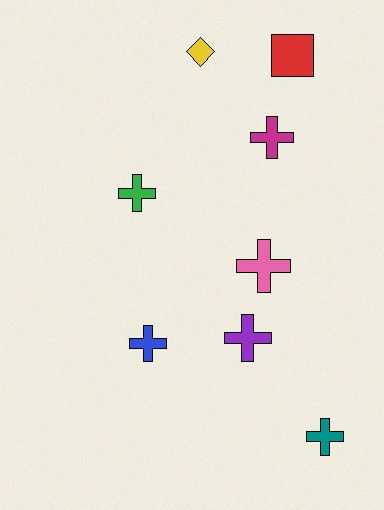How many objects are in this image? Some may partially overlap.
There are 8 objects.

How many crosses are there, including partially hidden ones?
There are 6 crosses.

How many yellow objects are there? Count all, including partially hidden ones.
There is 1 yellow object.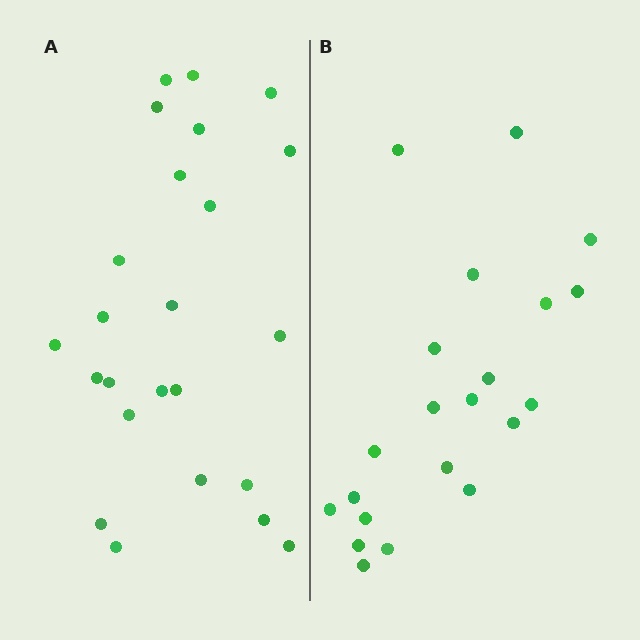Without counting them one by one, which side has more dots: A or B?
Region A (the left region) has more dots.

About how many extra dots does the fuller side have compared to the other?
Region A has just a few more — roughly 2 or 3 more dots than region B.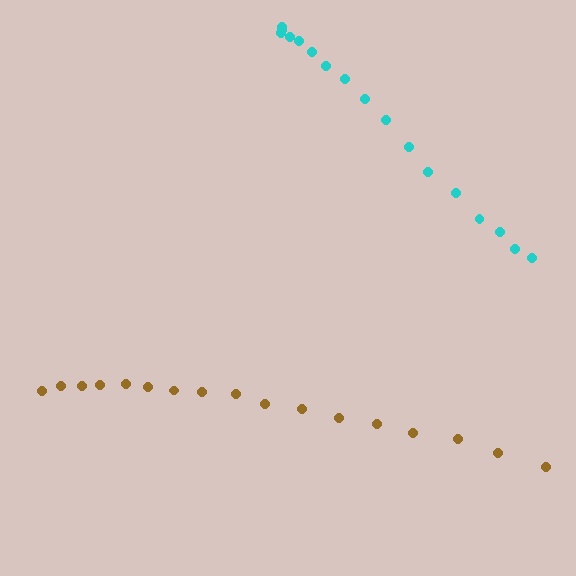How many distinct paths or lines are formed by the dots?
There are 2 distinct paths.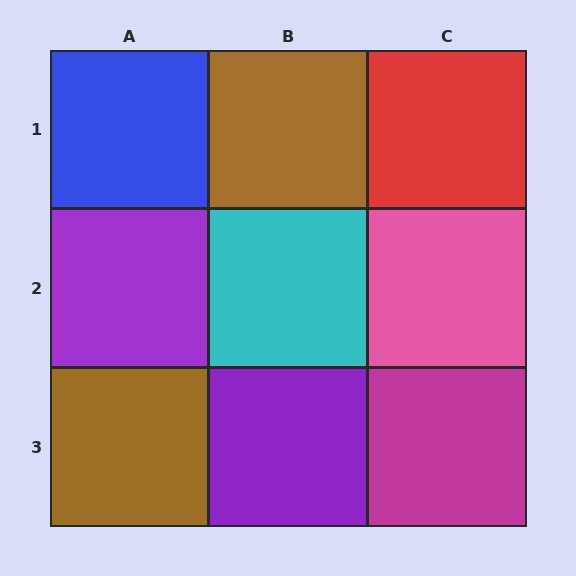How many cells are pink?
1 cell is pink.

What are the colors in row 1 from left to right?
Blue, brown, red.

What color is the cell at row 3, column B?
Purple.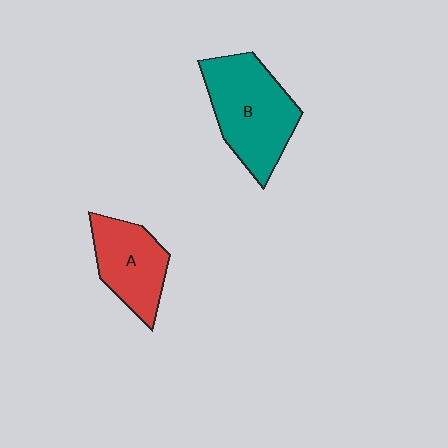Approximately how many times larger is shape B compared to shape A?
Approximately 1.4 times.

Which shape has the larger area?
Shape B (teal).